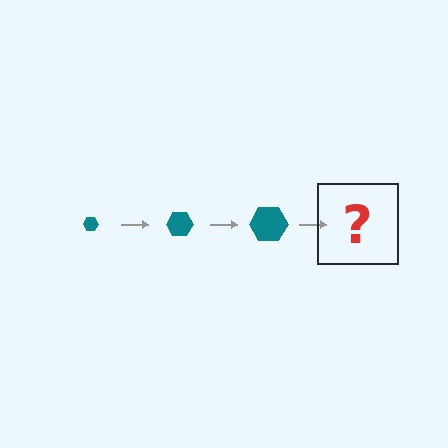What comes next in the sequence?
The next element should be a teal hexagon, larger than the previous one.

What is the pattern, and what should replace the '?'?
The pattern is that the hexagon gets progressively larger each step. The '?' should be a teal hexagon, larger than the previous one.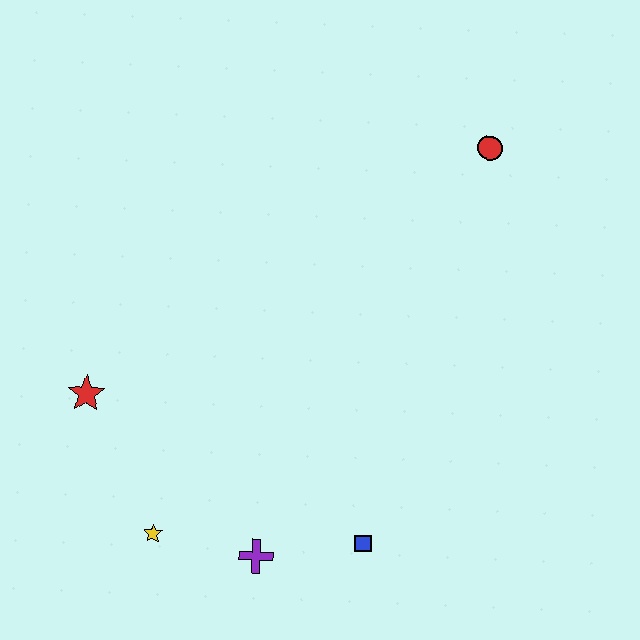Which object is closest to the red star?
The yellow star is closest to the red star.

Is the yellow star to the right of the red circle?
No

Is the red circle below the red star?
No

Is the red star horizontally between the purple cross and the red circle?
No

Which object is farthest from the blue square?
The red circle is farthest from the blue square.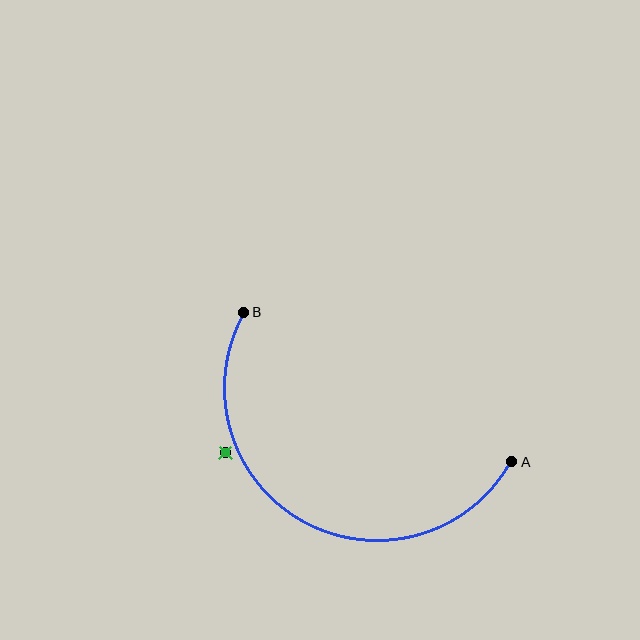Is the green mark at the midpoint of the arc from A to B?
No — the green mark does not lie on the arc at all. It sits slightly outside the curve.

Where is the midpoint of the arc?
The arc midpoint is the point on the curve farthest from the straight line joining A and B. It sits below that line.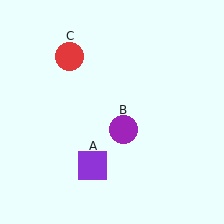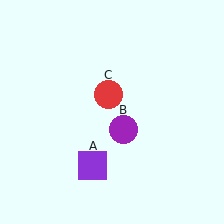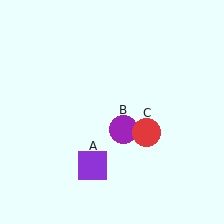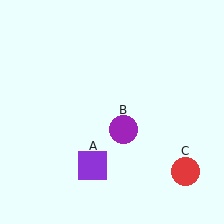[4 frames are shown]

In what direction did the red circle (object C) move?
The red circle (object C) moved down and to the right.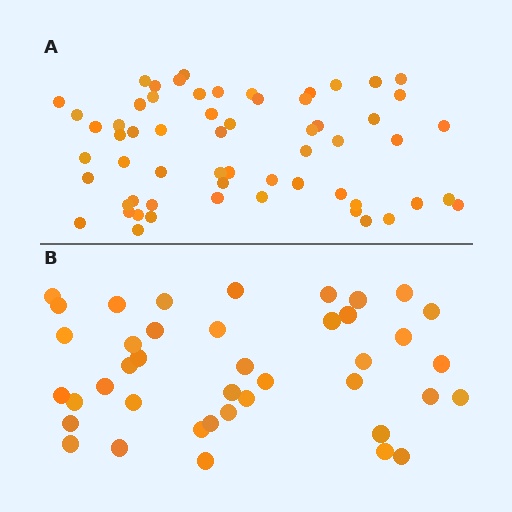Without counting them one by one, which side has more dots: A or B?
Region A (the top region) has more dots.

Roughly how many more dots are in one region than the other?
Region A has approximately 20 more dots than region B.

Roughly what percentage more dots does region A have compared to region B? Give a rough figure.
About 45% more.